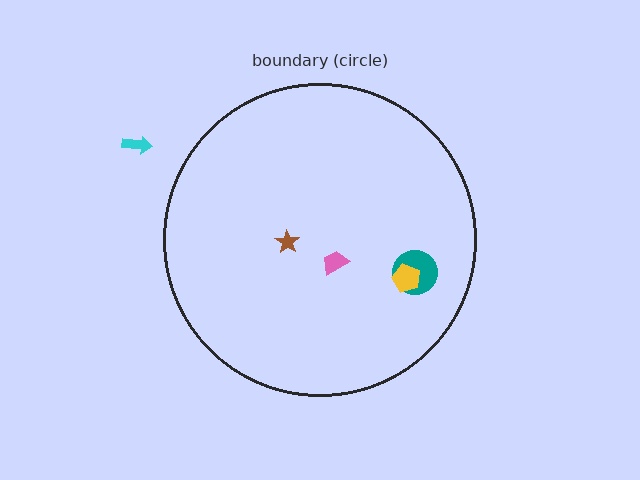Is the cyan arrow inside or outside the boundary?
Outside.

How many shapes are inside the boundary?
4 inside, 1 outside.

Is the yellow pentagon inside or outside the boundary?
Inside.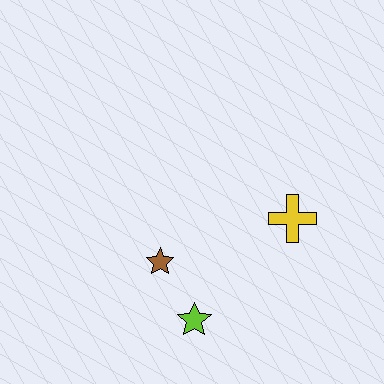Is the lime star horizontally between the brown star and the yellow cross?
Yes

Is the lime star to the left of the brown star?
No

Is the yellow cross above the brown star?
Yes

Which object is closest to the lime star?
The brown star is closest to the lime star.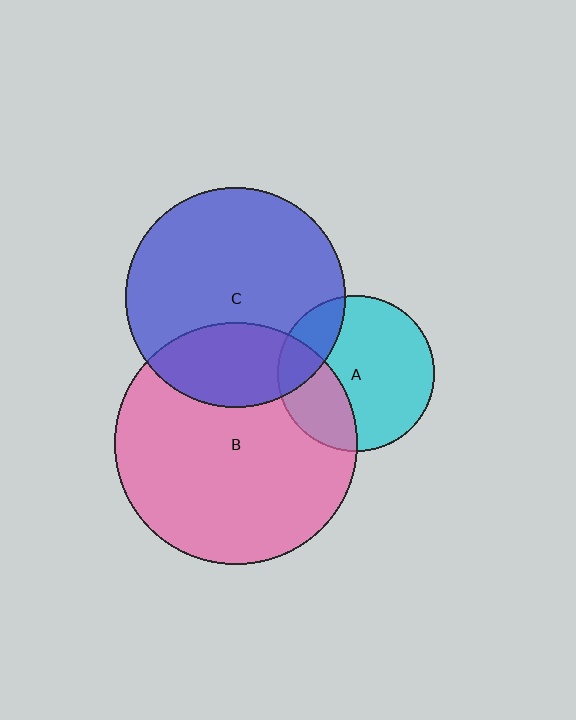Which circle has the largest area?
Circle B (pink).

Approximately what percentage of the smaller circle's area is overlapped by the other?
Approximately 20%.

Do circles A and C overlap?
Yes.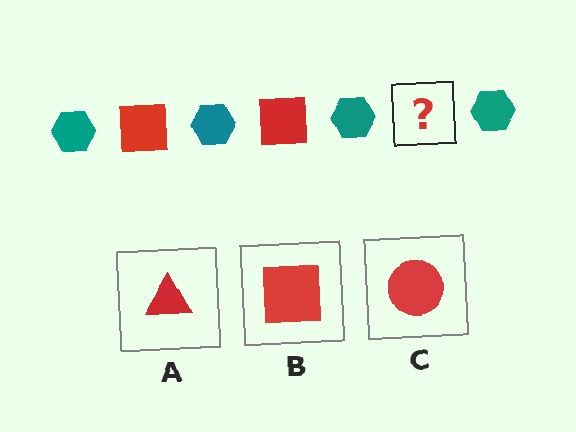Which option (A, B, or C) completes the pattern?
B.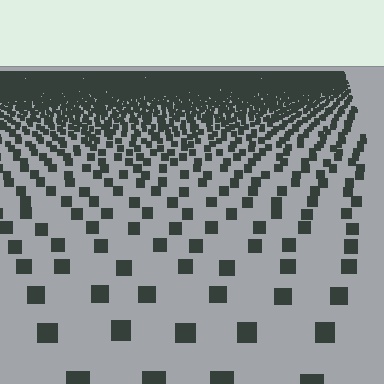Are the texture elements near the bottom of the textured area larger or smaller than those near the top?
Larger. Near the bottom, elements are closer to the viewer and appear at a bigger on-screen size.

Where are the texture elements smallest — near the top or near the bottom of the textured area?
Near the top.